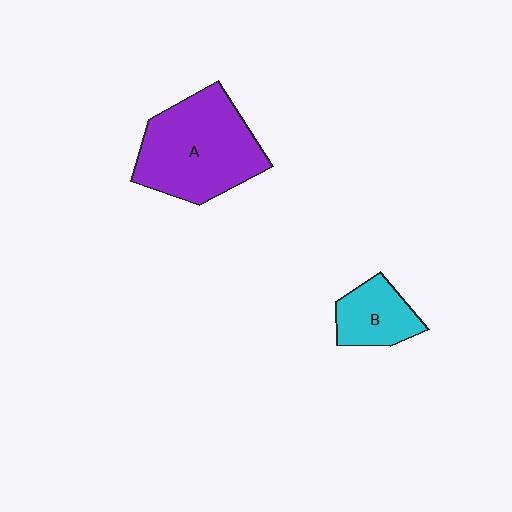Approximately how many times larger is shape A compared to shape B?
Approximately 2.3 times.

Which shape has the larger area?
Shape A (purple).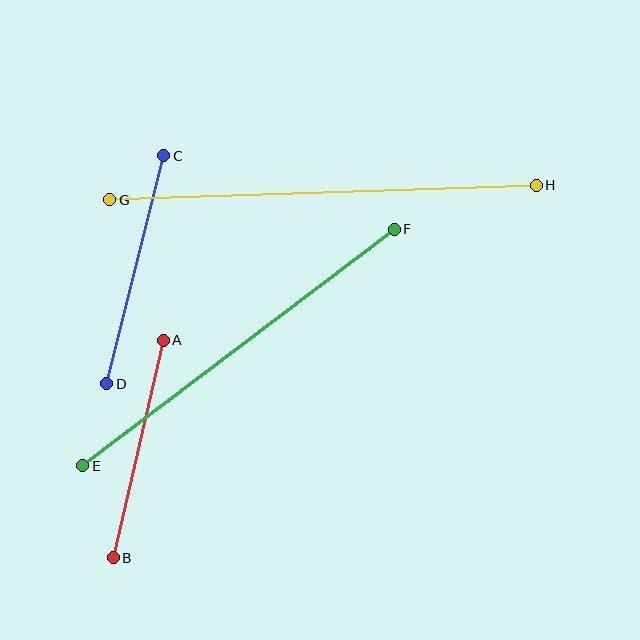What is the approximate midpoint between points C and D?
The midpoint is at approximately (135, 270) pixels.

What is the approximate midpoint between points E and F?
The midpoint is at approximately (238, 347) pixels.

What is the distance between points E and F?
The distance is approximately 391 pixels.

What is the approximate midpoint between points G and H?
The midpoint is at approximately (323, 193) pixels.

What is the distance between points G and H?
The distance is approximately 427 pixels.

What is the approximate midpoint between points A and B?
The midpoint is at approximately (138, 449) pixels.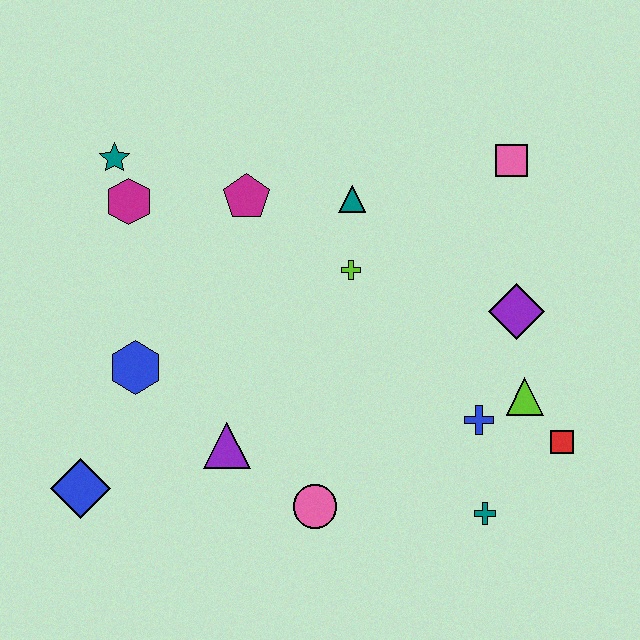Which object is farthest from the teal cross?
The teal star is farthest from the teal cross.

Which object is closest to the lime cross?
The teal triangle is closest to the lime cross.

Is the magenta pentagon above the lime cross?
Yes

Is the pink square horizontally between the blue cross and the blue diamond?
No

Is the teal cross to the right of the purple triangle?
Yes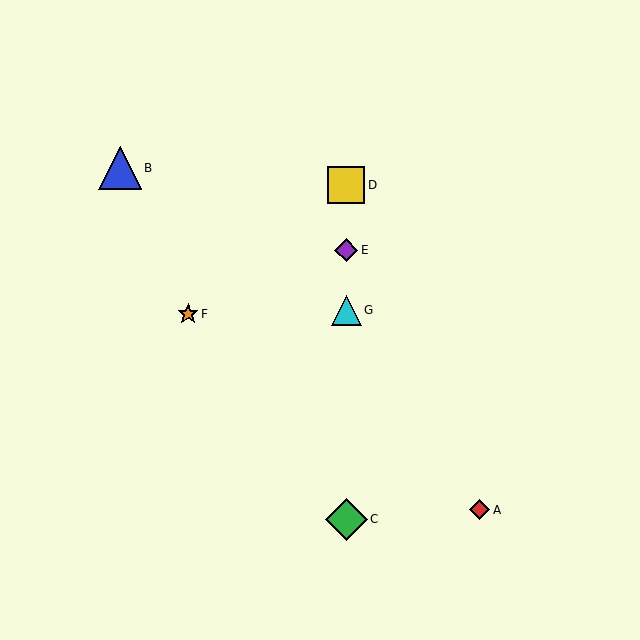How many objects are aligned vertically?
4 objects (C, D, E, G) are aligned vertically.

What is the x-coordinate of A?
Object A is at x≈480.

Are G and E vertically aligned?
Yes, both are at x≈346.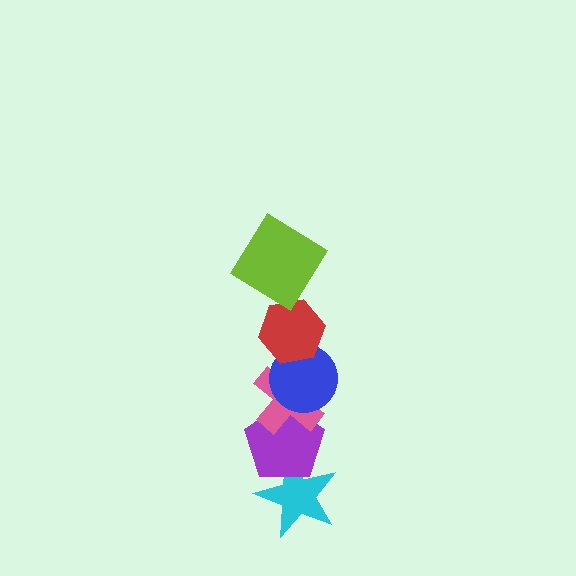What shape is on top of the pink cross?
The blue circle is on top of the pink cross.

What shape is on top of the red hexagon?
The lime diamond is on top of the red hexagon.